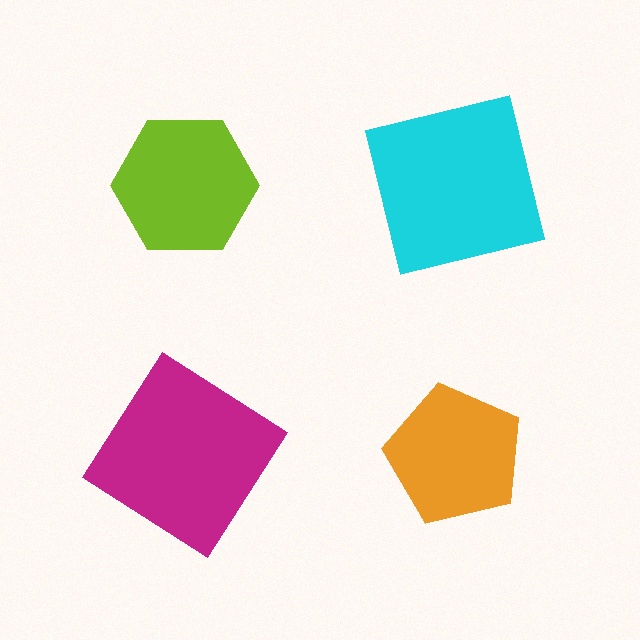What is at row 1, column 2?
A cyan square.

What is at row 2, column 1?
A magenta diamond.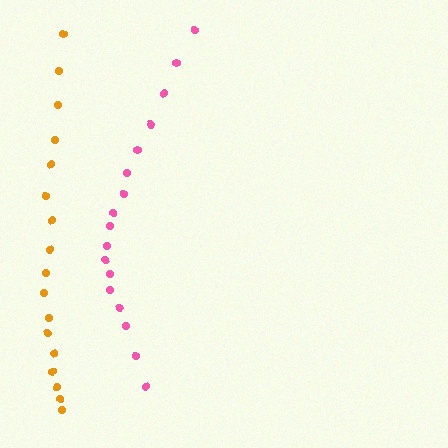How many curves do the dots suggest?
There are 2 distinct paths.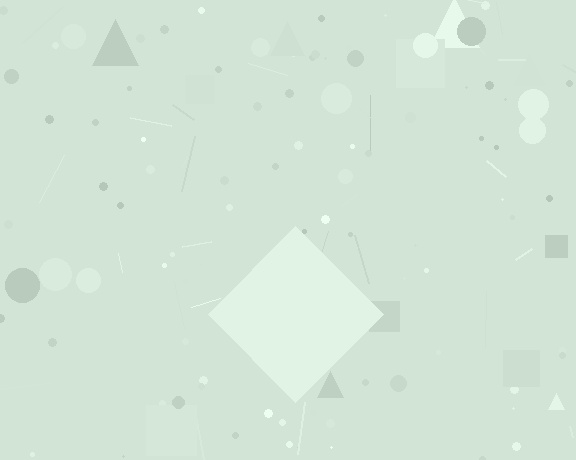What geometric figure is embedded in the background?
A diamond is embedded in the background.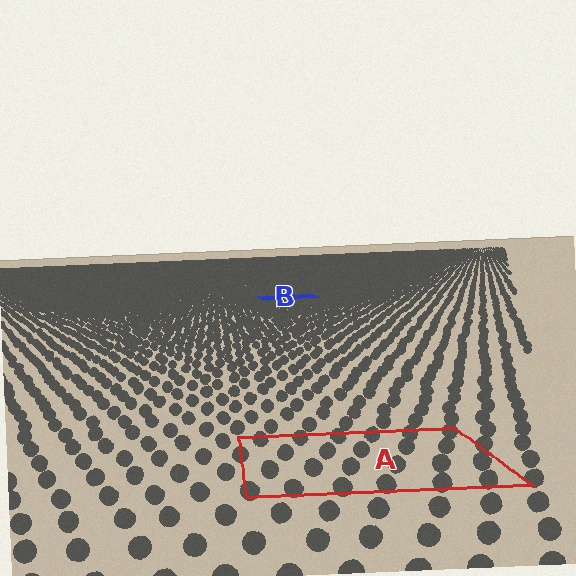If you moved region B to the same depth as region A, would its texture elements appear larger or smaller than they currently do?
They would appear larger. At a closer depth, the same texture elements are projected at a bigger on-screen size.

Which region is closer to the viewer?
Region A is closer. The texture elements there are larger and more spread out.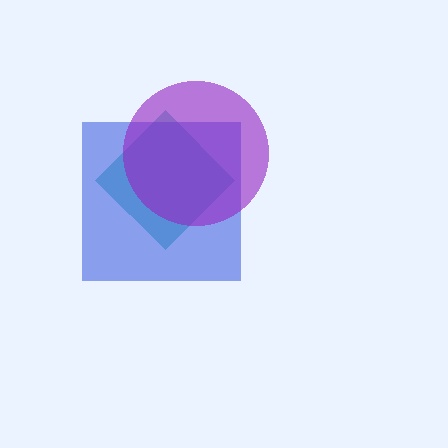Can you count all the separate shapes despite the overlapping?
Yes, there are 3 separate shapes.